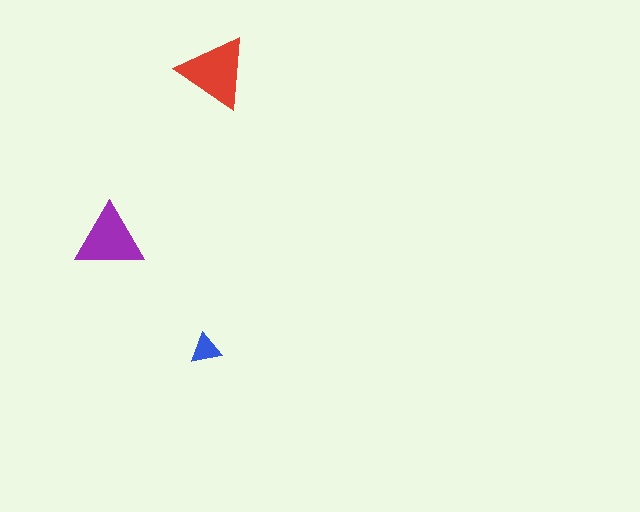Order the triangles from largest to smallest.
the red one, the purple one, the blue one.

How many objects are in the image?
There are 3 objects in the image.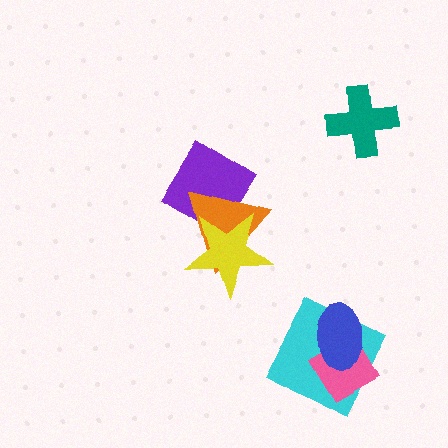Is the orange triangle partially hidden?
Yes, it is partially covered by another shape.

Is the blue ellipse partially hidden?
No, no other shape covers it.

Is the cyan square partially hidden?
Yes, it is partially covered by another shape.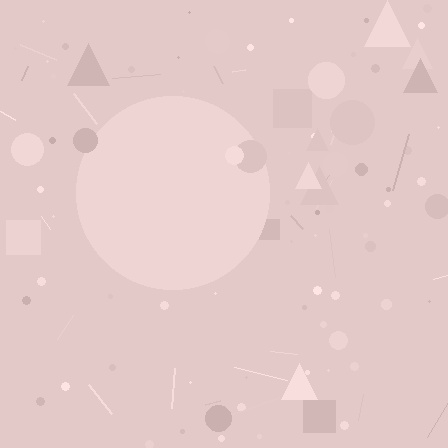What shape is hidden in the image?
A circle is hidden in the image.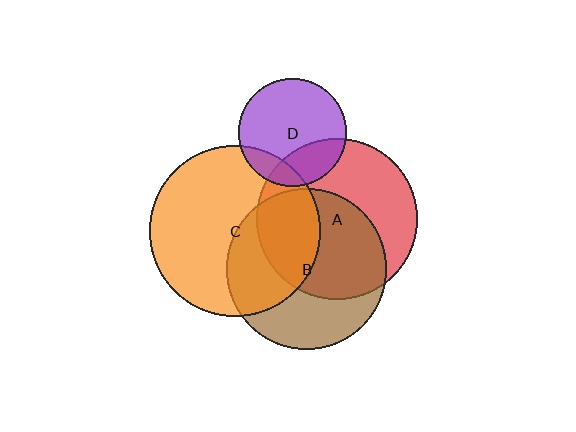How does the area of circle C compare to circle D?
Approximately 2.5 times.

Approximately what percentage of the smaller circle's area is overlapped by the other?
Approximately 55%.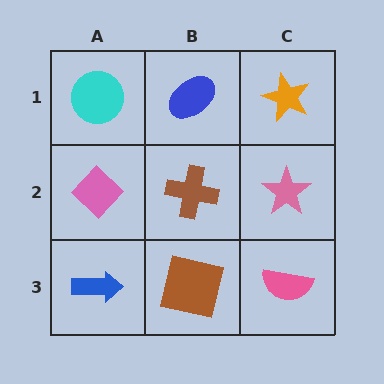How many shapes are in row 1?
3 shapes.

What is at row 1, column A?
A cyan circle.